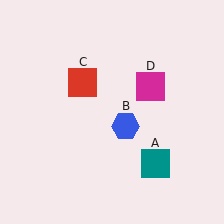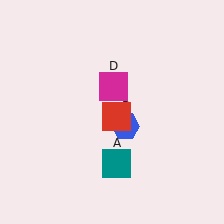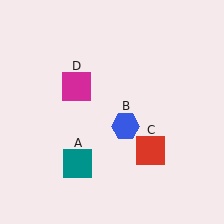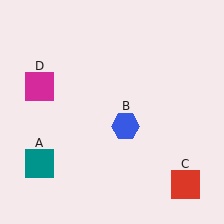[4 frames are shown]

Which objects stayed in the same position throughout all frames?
Blue hexagon (object B) remained stationary.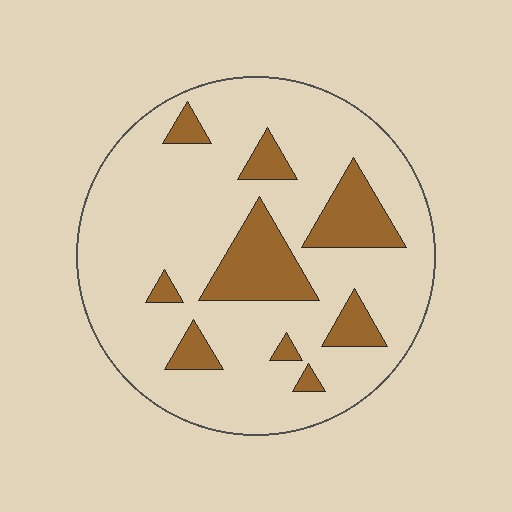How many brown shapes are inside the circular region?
9.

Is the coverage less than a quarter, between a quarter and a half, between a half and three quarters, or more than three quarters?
Less than a quarter.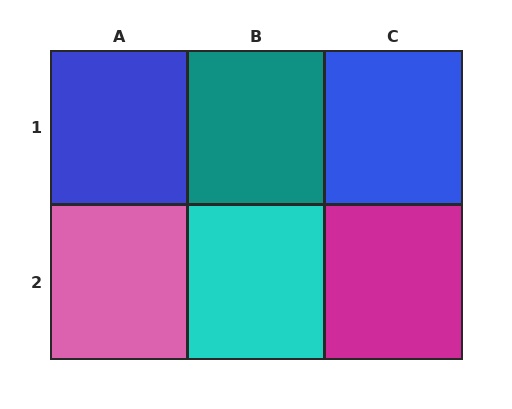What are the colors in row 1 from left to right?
Blue, teal, blue.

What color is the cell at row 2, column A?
Pink.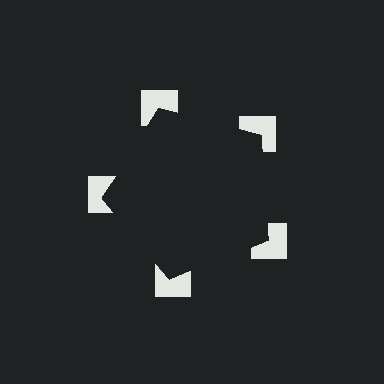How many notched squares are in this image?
There are 5 — one at each vertex of the illusory pentagon.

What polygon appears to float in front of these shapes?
An illusory pentagon — its edges are inferred from the aligned wedge cuts in the notched squares, not physically drawn.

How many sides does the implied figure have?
5 sides.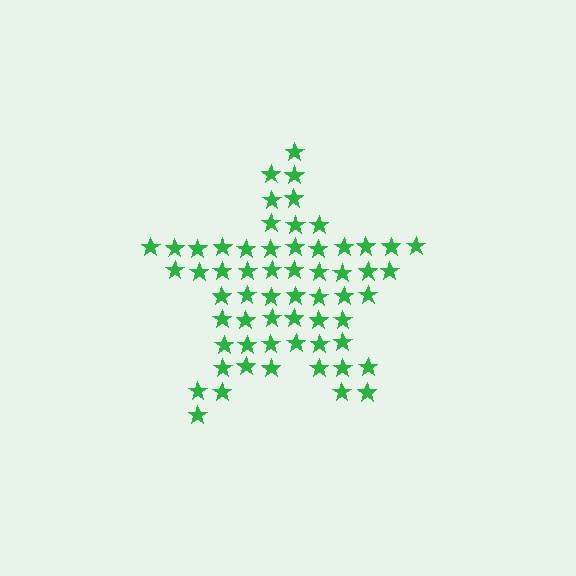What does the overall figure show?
The overall figure shows a star.